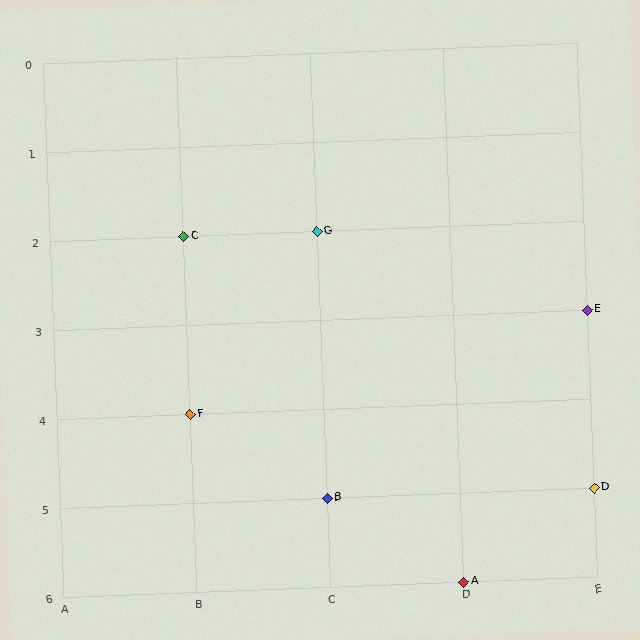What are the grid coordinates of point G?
Point G is at grid coordinates (C, 2).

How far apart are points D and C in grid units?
Points D and C are 3 columns and 3 rows apart (about 4.2 grid units diagonally).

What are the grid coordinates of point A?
Point A is at grid coordinates (D, 6).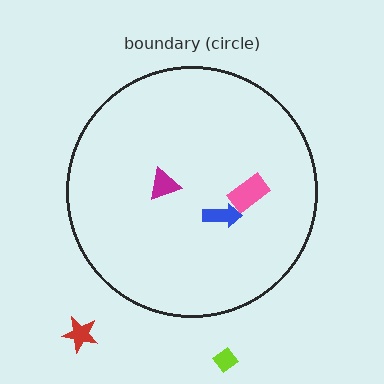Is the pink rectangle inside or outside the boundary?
Inside.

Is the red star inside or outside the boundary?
Outside.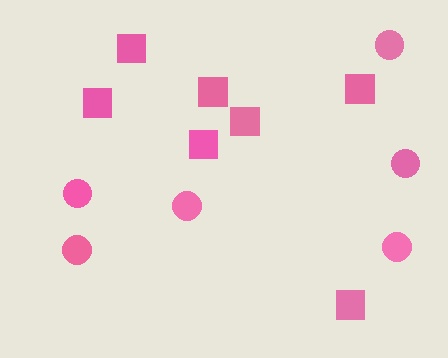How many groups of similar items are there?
There are 2 groups: one group of circles (6) and one group of squares (7).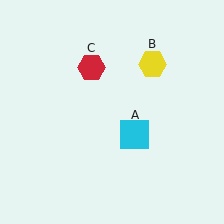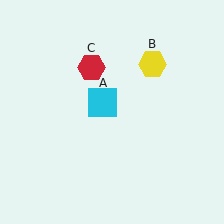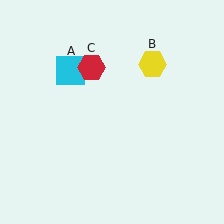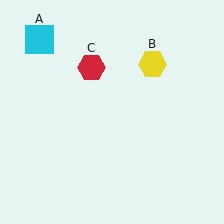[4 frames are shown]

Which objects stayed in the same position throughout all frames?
Yellow hexagon (object B) and red hexagon (object C) remained stationary.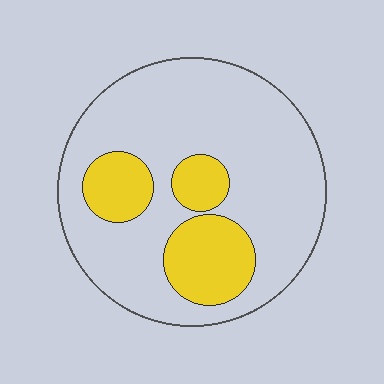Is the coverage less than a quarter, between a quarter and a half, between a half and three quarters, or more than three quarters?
Less than a quarter.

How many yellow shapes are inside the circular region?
3.